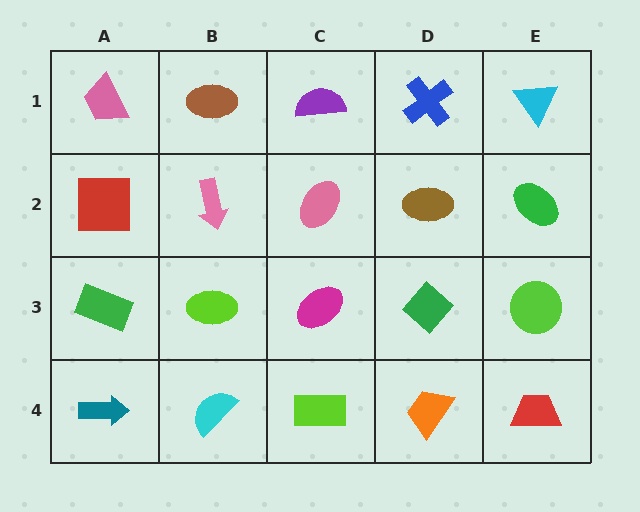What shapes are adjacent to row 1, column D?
A brown ellipse (row 2, column D), a purple semicircle (row 1, column C), a cyan triangle (row 1, column E).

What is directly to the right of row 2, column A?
A pink arrow.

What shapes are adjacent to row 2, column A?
A pink trapezoid (row 1, column A), a green rectangle (row 3, column A), a pink arrow (row 2, column B).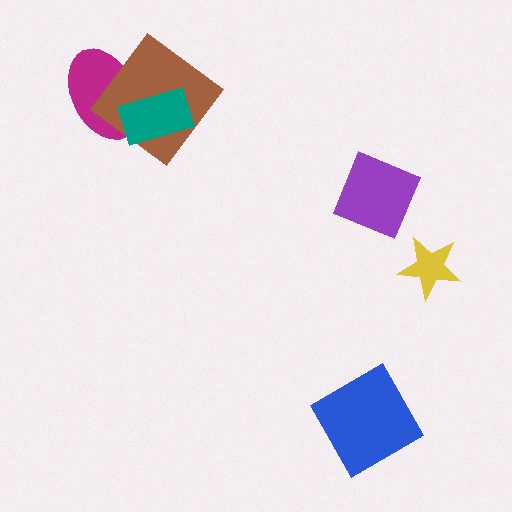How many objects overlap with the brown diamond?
2 objects overlap with the brown diamond.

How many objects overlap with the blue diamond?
0 objects overlap with the blue diamond.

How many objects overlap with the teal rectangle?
2 objects overlap with the teal rectangle.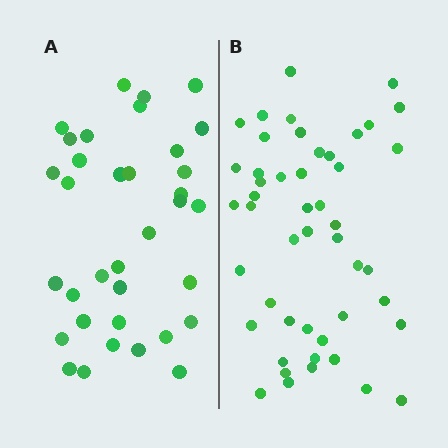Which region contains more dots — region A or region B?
Region B (the right region) has more dots.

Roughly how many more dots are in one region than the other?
Region B has approximately 15 more dots than region A.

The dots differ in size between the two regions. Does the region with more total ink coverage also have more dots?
No. Region A has more total ink coverage because its dots are larger, but region B actually contains more individual dots. Total area can be misleading — the number of items is what matters here.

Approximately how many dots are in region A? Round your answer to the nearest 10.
About 40 dots. (The exact count is 35, which rounds to 40.)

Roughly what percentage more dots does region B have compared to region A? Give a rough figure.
About 35% more.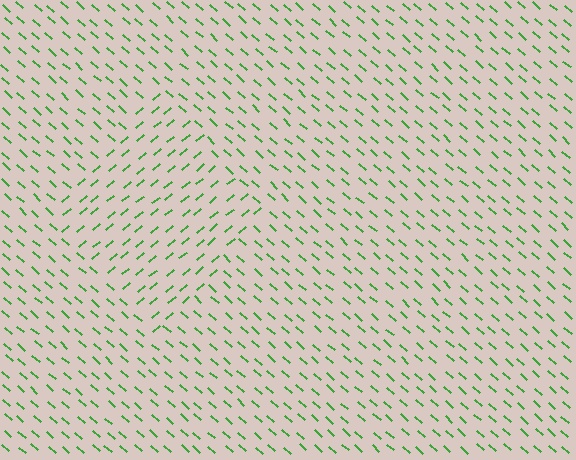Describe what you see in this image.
The image is filled with small green line segments. A diamond region in the image has lines oriented differently from the surrounding lines, creating a visible texture boundary.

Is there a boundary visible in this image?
Yes, there is a texture boundary formed by a change in line orientation.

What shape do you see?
I see a diamond.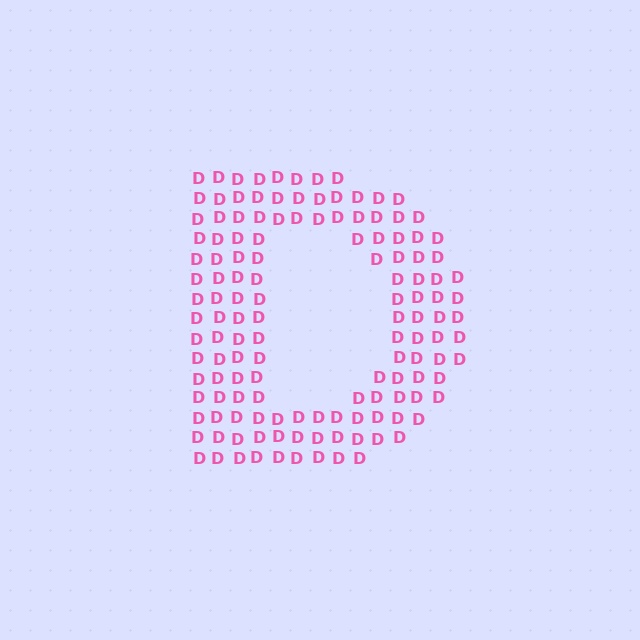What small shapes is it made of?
It is made of small letter D's.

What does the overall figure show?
The overall figure shows the letter D.